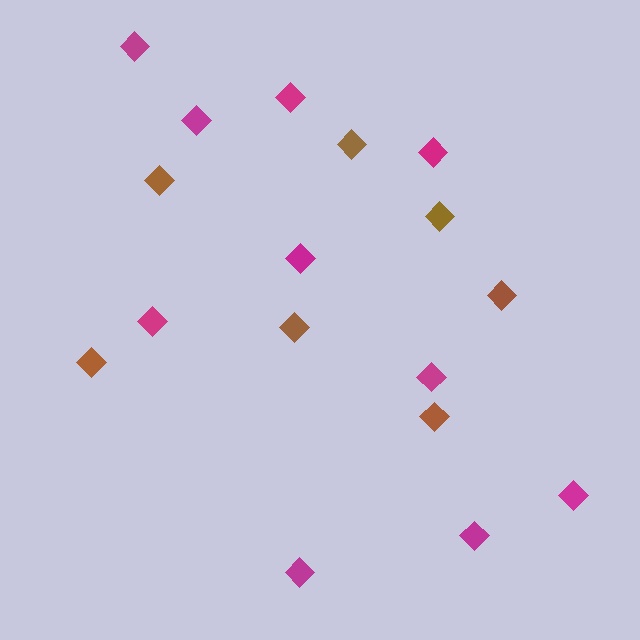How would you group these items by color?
There are 2 groups: one group of magenta diamonds (10) and one group of brown diamonds (7).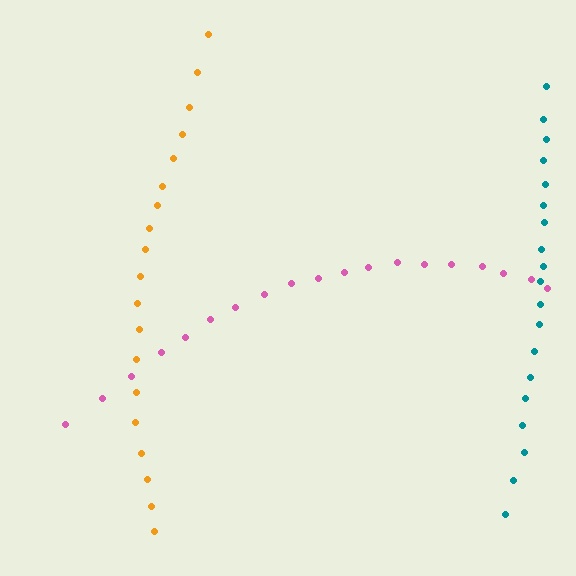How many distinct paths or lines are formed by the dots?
There are 3 distinct paths.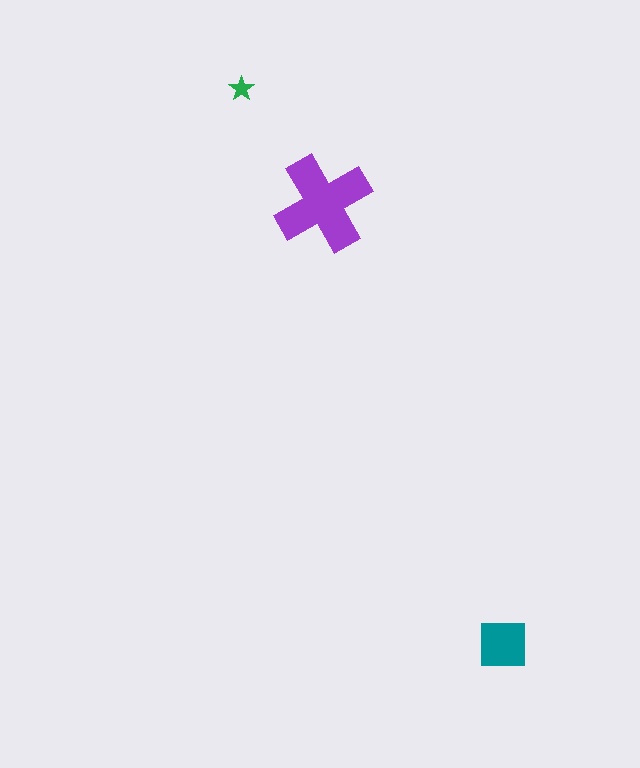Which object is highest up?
The green star is topmost.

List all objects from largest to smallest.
The purple cross, the teal square, the green star.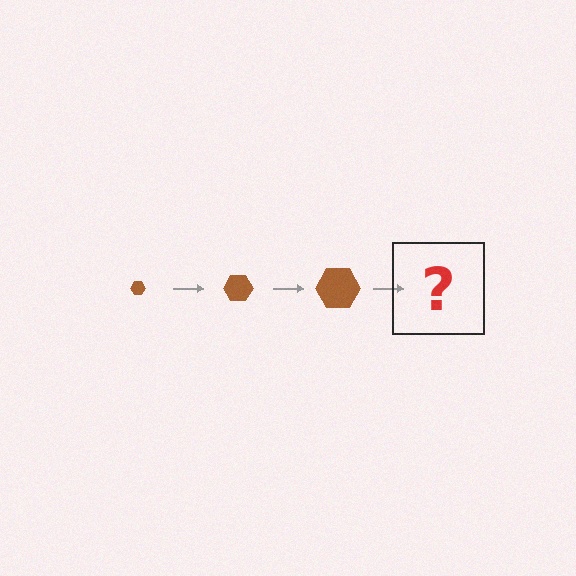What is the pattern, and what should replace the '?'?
The pattern is that the hexagon gets progressively larger each step. The '?' should be a brown hexagon, larger than the previous one.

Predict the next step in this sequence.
The next step is a brown hexagon, larger than the previous one.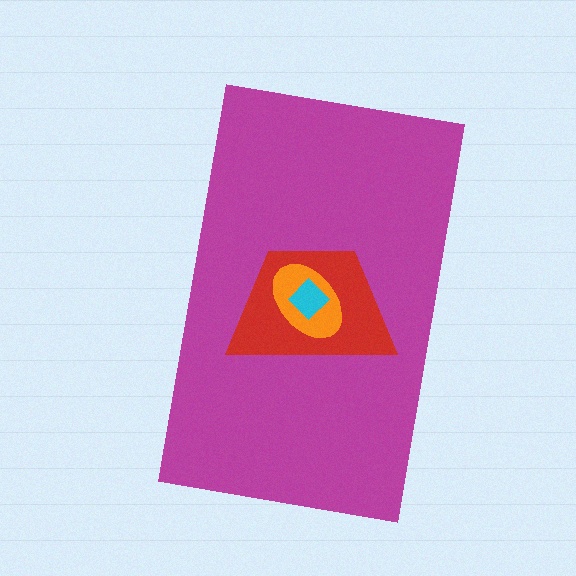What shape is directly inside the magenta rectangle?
The red trapezoid.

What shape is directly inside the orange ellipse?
The cyan diamond.